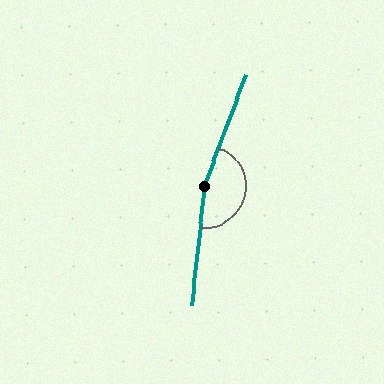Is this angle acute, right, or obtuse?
It is obtuse.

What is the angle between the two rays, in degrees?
Approximately 166 degrees.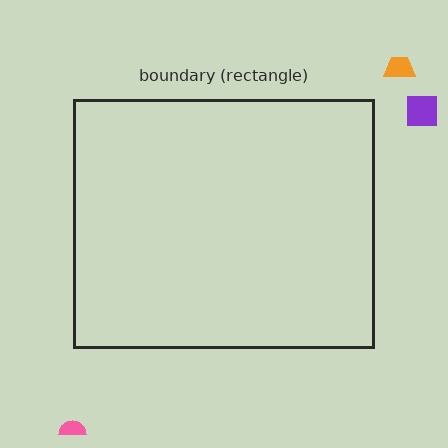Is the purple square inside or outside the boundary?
Outside.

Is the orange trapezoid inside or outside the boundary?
Outside.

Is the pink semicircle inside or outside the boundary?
Outside.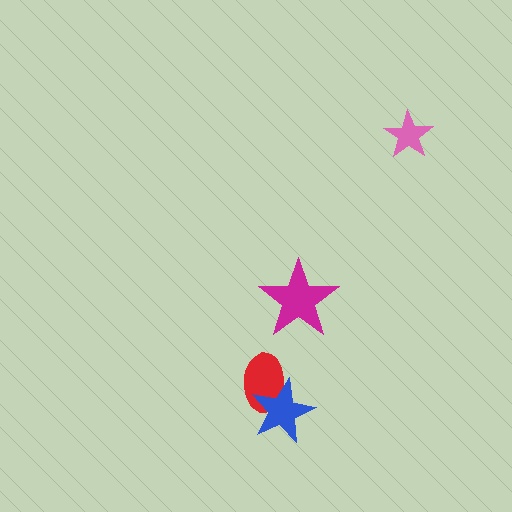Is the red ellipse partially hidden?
Yes, it is partially covered by another shape.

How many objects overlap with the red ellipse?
1 object overlaps with the red ellipse.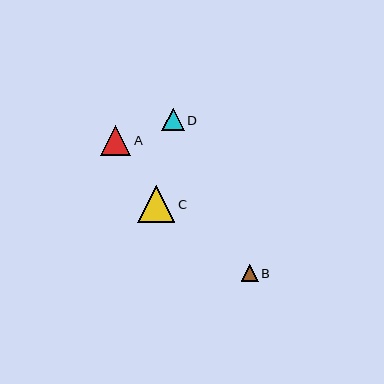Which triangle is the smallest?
Triangle B is the smallest with a size of approximately 17 pixels.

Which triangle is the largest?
Triangle C is the largest with a size of approximately 37 pixels.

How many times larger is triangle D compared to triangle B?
Triangle D is approximately 1.4 times the size of triangle B.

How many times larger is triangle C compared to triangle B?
Triangle C is approximately 2.2 times the size of triangle B.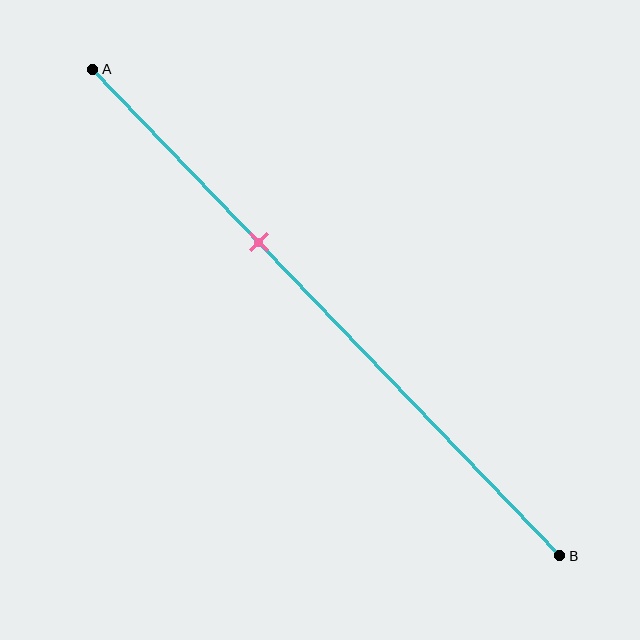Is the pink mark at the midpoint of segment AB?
No, the mark is at about 35% from A, not at the 50% midpoint.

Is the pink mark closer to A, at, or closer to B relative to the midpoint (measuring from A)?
The pink mark is closer to point A than the midpoint of segment AB.